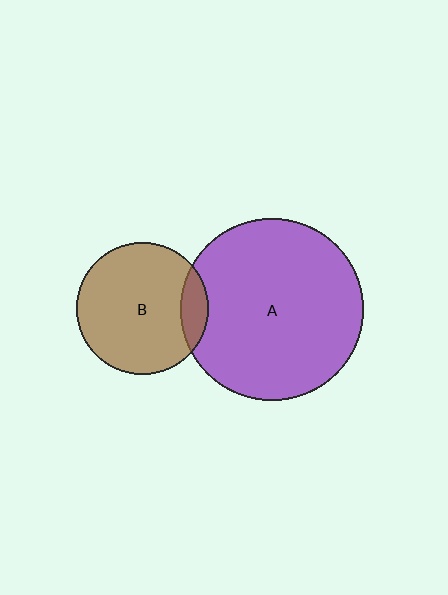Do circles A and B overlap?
Yes.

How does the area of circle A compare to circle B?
Approximately 1.9 times.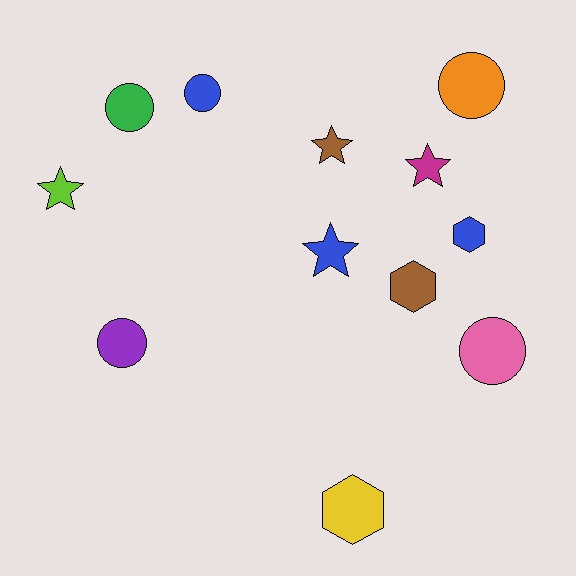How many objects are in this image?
There are 12 objects.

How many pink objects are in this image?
There is 1 pink object.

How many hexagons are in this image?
There are 3 hexagons.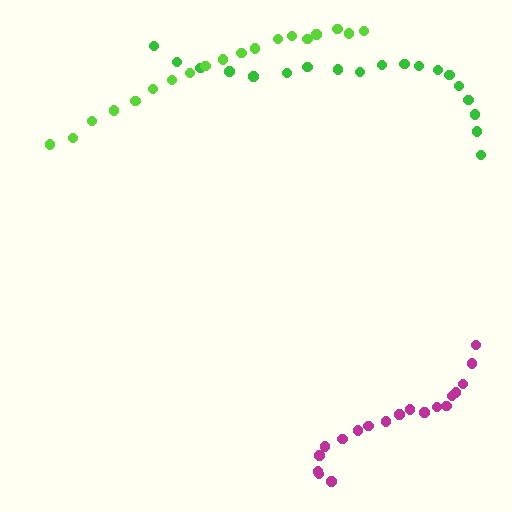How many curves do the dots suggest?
There are 3 distinct paths.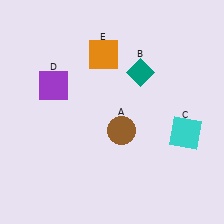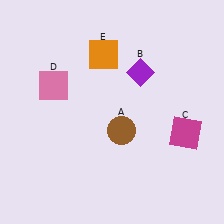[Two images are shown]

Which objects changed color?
B changed from teal to purple. C changed from cyan to magenta. D changed from purple to pink.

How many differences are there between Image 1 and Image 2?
There are 3 differences between the two images.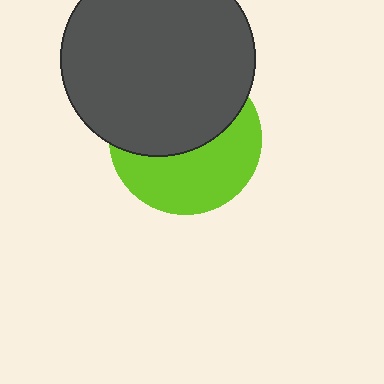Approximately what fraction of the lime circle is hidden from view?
Roughly 52% of the lime circle is hidden behind the dark gray circle.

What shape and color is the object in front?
The object in front is a dark gray circle.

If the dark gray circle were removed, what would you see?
You would see the complete lime circle.